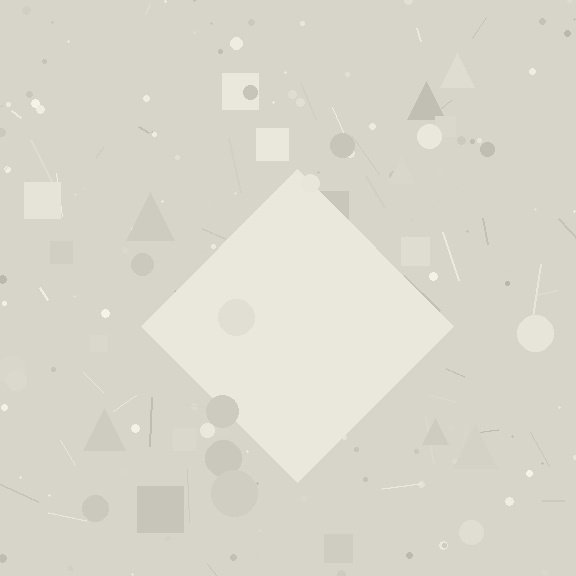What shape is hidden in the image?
A diamond is hidden in the image.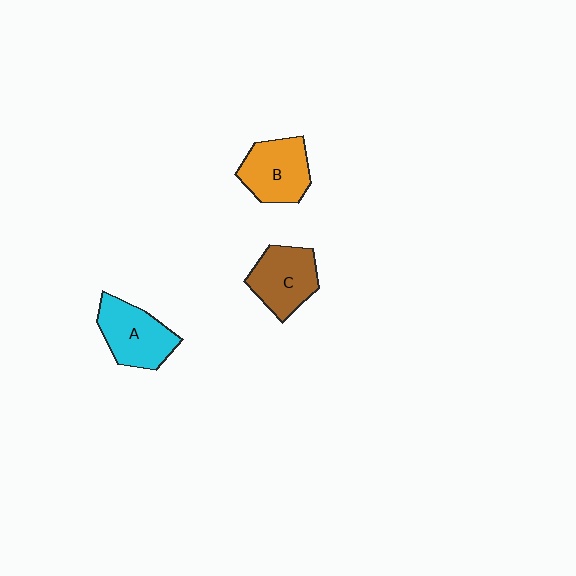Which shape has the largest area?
Shape A (cyan).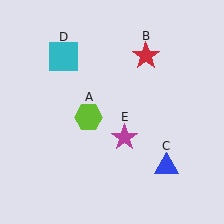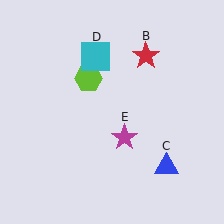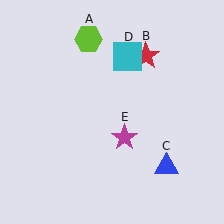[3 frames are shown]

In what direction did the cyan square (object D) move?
The cyan square (object D) moved right.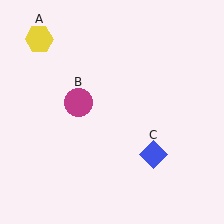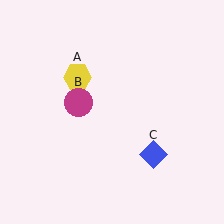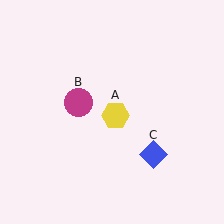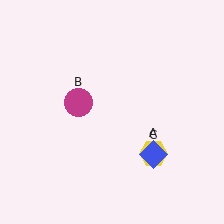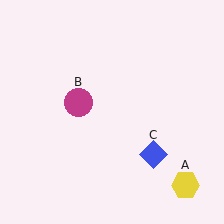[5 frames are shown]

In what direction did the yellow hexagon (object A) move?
The yellow hexagon (object A) moved down and to the right.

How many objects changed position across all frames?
1 object changed position: yellow hexagon (object A).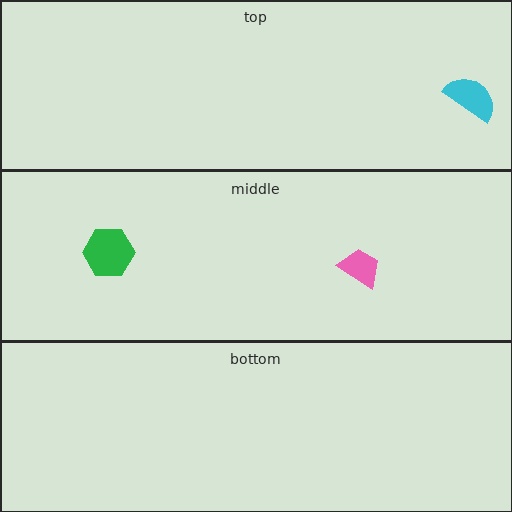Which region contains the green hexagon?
The middle region.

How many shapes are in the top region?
1.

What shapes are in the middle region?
The green hexagon, the pink trapezoid.